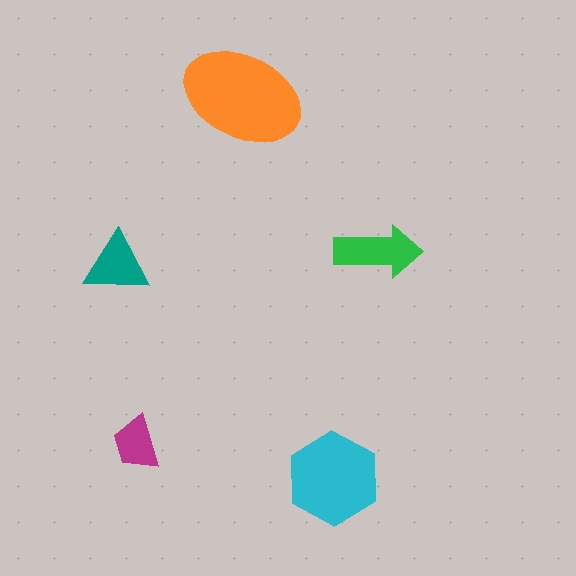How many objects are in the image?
There are 5 objects in the image.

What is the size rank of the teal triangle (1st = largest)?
4th.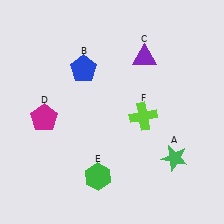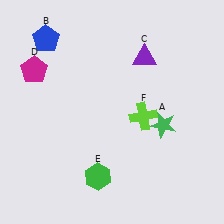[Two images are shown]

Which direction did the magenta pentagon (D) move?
The magenta pentagon (D) moved up.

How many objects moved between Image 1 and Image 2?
3 objects moved between the two images.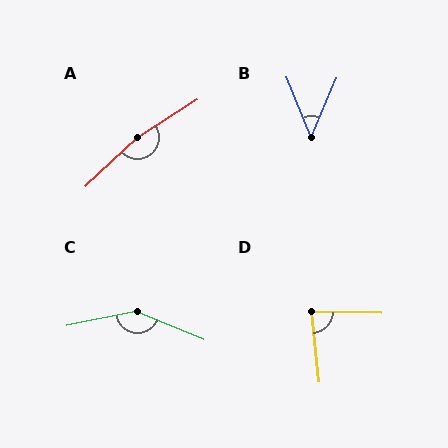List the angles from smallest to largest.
B (45°), D (83°), C (146°), A (169°).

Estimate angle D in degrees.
Approximately 83 degrees.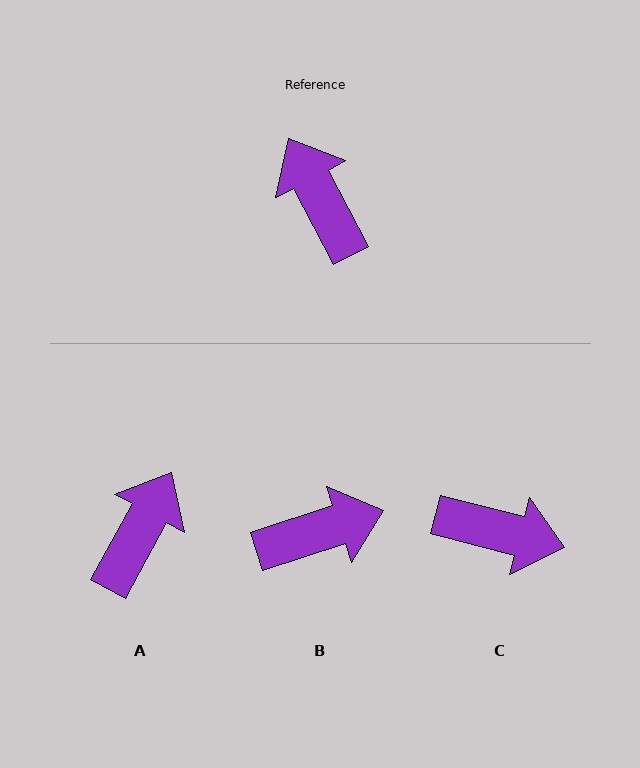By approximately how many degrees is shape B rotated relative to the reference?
Approximately 100 degrees clockwise.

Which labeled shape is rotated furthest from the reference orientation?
C, about 132 degrees away.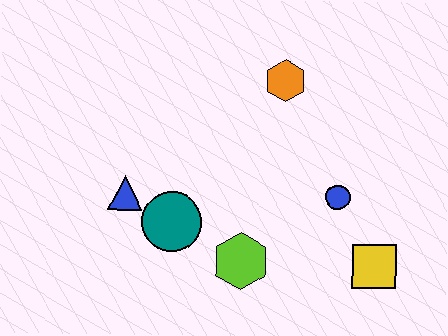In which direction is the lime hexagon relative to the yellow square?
The lime hexagon is to the left of the yellow square.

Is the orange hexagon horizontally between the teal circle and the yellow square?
Yes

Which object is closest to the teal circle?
The blue triangle is closest to the teal circle.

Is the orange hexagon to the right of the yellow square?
No